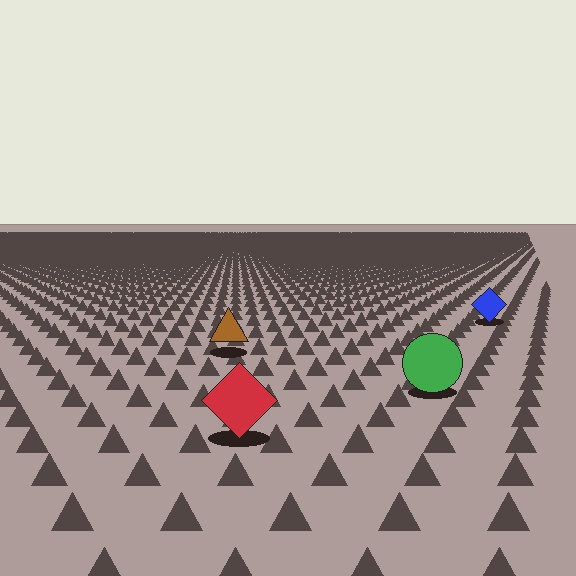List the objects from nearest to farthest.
From nearest to farthest: the red diamond, the green circle, the brown triangle, the blue diamond.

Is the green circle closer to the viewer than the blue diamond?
Yes. The green circle is closer — you can tell from the texture gradient: the ground texture is coarser near it.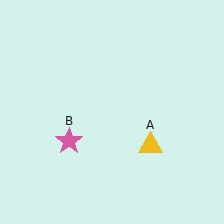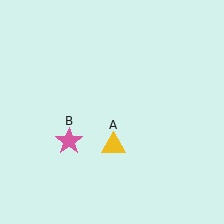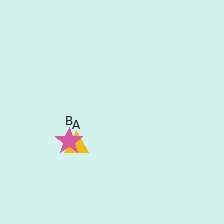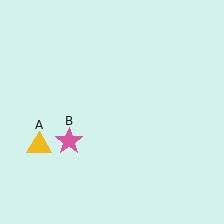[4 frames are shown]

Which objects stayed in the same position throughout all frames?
Pink star (object B) remained stationary.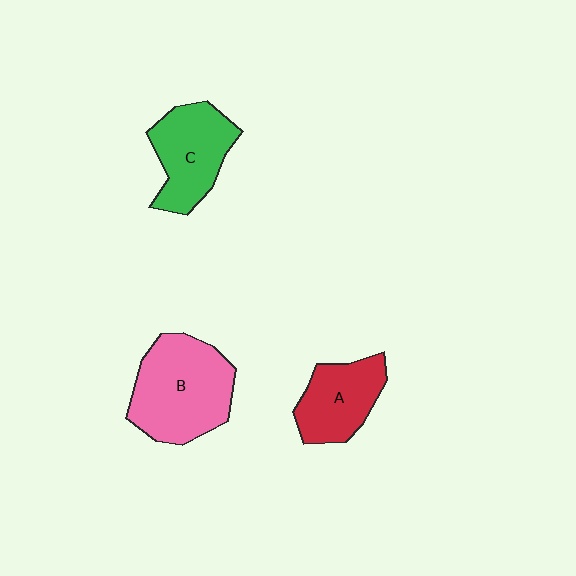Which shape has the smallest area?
Shape A (red).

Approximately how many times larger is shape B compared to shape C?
Approximately 1.3 times.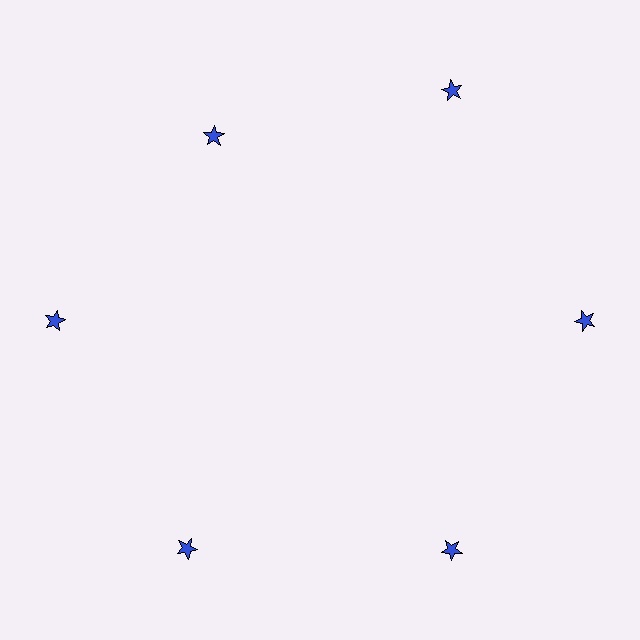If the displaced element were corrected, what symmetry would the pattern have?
It would have 6-fold rotational symmetry — the pattern would map onto itself every 60 degrees.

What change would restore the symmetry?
The symmetry would be restored by moving it outward, back onto the ring so that all 6 stars sit at equal angles and equal distance from the center.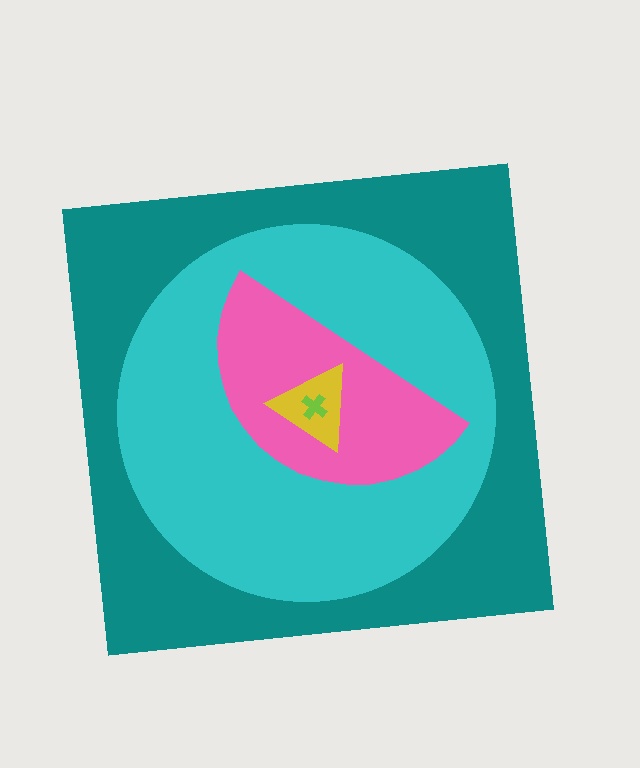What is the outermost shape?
The teal square.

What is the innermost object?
The lime cross.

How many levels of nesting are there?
5.